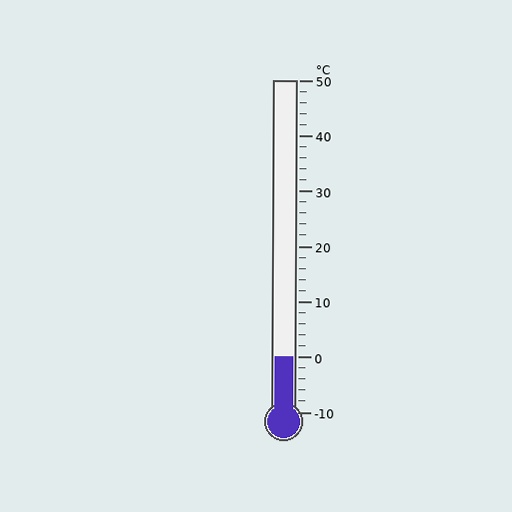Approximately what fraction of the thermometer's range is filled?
The thermometer is filled to approximately 15% of its range.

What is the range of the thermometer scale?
The thermometer scale ranges from -10°C to 50°C.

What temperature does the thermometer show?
The thermometer shows approximately 0°C.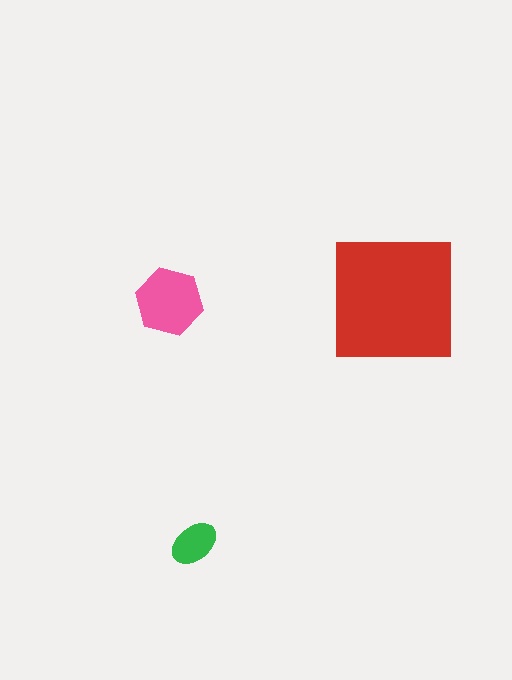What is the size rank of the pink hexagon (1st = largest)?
2nd.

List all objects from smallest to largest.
The green ellipse, the pink hexagon, the red square.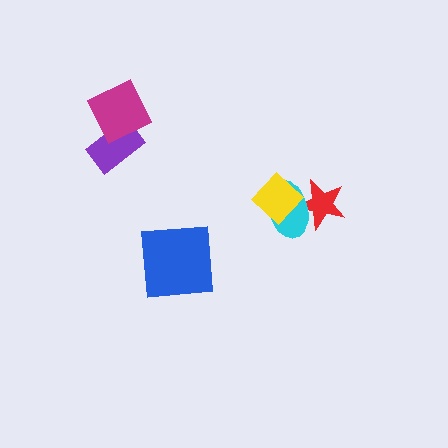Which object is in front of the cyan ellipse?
The yellow diamond is in front of the cyan ellipse.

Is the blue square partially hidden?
No, no other shape covers it.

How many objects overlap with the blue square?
0 objects overlap with the blue square.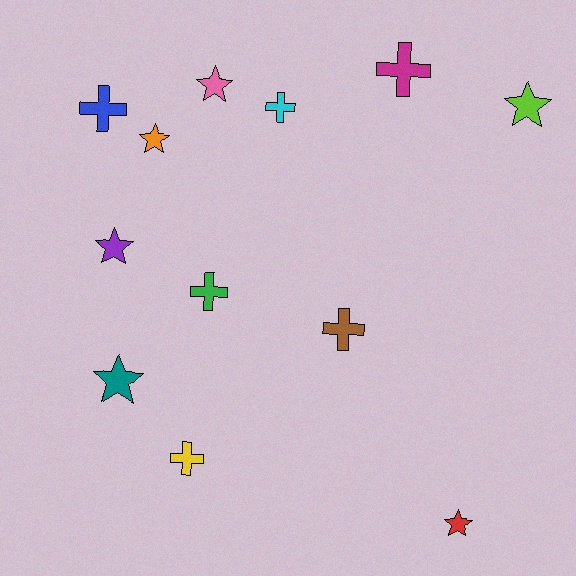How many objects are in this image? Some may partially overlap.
There are 12 objects.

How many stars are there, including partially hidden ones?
There are 6 stars.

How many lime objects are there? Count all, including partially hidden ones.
There is 1 lime object.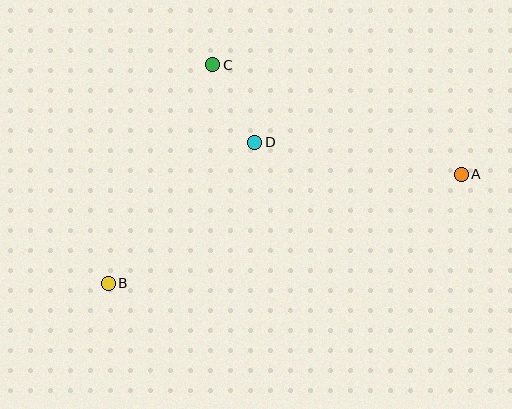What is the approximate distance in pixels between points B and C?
The distance between B and C is approximately 242 pixels.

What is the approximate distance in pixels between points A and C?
The distance between A and C is approximately 271 pixels.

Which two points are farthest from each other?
Points A and B are farthest from each other.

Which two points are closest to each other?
Points C and D are closest to each other.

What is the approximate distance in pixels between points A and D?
The distance between A and D is approximately 209 pixels.